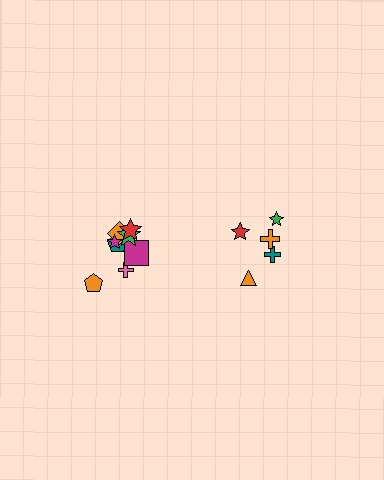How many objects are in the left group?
There are 8 objects.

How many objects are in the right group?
There are 5 objects.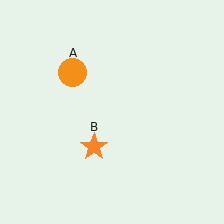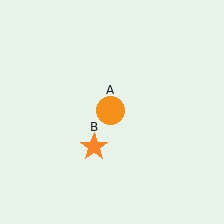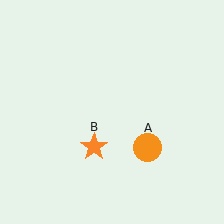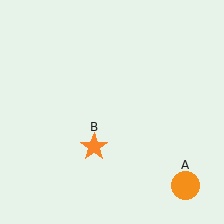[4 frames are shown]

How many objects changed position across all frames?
1 object changed position: orange circle (object A).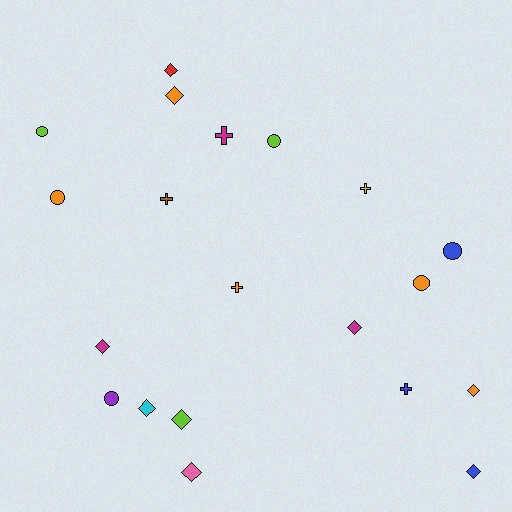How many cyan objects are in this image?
There is 1 cyan object.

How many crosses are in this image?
There are 5 crosses.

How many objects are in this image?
There are 20 objects.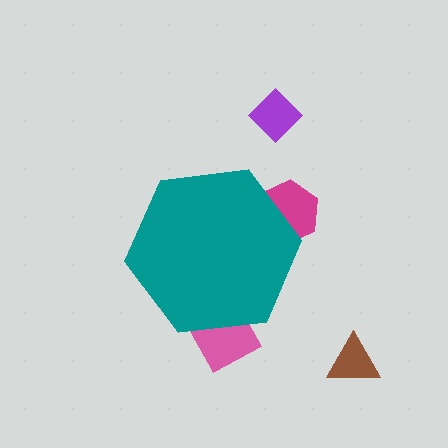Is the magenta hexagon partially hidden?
Yes, the magenta hexagon is partially hidden behind the teal hexagon.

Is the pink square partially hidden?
Yes, the pink square is partially hidden behind the teal hexagon.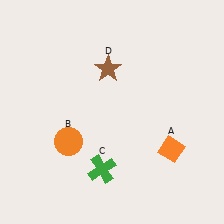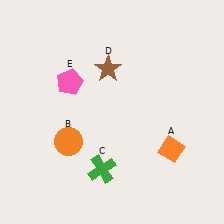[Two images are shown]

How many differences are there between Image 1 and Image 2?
There is 1 difference between the two images.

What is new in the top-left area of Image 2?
A pink pentagon (E) was added in the top-left area of Image 2.